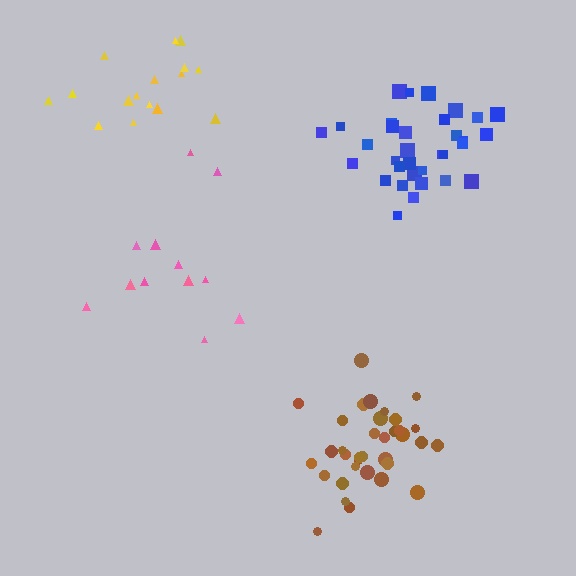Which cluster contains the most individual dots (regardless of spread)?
Brown (35).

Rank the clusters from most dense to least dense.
brown, blue, yellow, pink.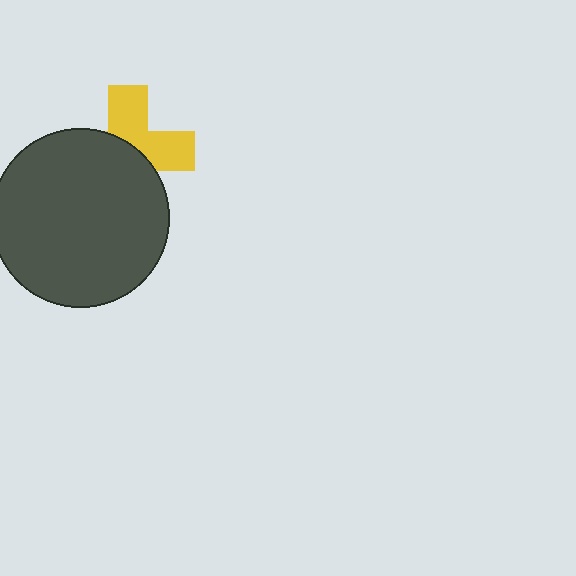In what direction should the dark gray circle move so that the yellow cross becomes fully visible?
The dark gray circle should move down. That is the shortest direction to clear the overlap and leave the yellow cross fully visible.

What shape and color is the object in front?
The object in front is a dark gray circle.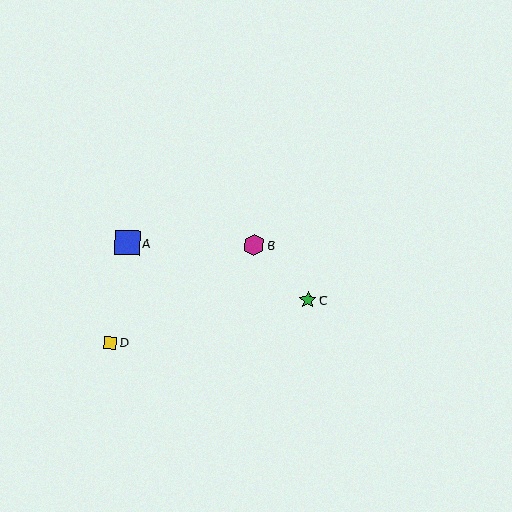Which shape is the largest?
The blue square (labeled A) is the largest.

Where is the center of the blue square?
The center of the blue square is at (127, 243).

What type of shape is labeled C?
Shape C is a green star.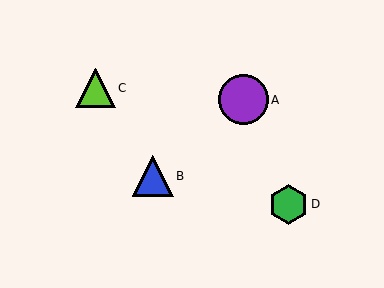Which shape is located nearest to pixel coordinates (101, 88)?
The lime triangle (labeled C) at (96, 88) is nearest to that location.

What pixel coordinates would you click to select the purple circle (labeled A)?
Click at (243, 100) to select the purple circle A.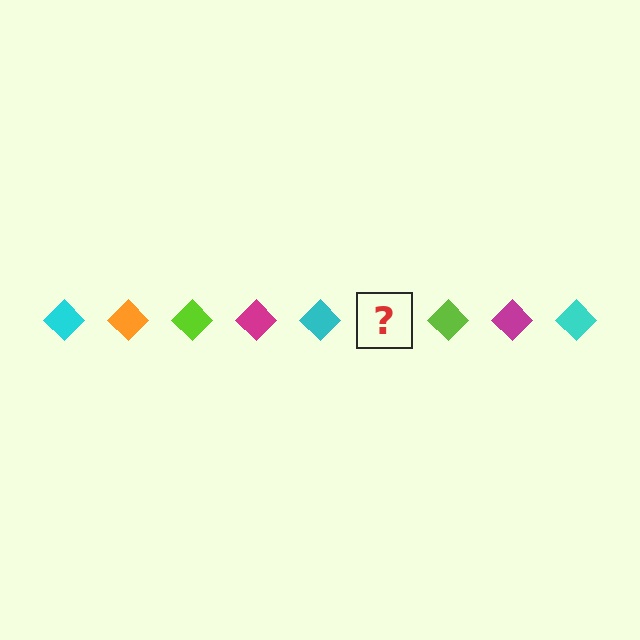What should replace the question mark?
The question mark should be replaced with an orange diamond.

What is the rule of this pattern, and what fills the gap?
The rule is that the pattern cycles through cyan, orange, lime, magenta diamonds. The gap should be filled with an orange diamond.